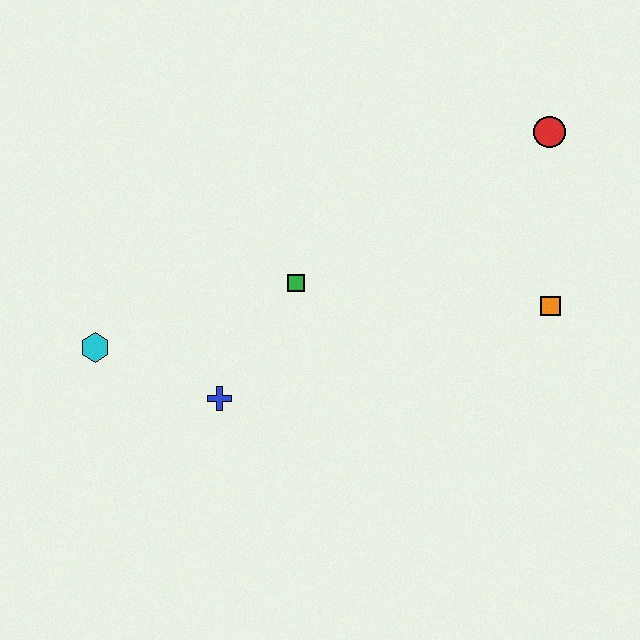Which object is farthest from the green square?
The red circle is farthest from the green square.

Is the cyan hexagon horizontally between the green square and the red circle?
No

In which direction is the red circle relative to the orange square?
The red circle is above the orange square.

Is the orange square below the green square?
Yes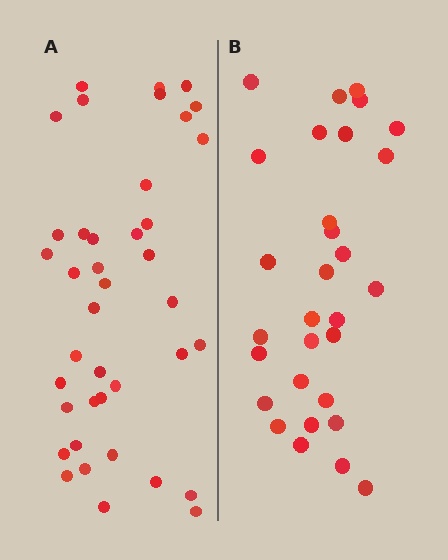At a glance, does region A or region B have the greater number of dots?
Region A (the left region) has more dots.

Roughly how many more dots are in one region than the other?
Region A has roughly 10 or so more dots than region B.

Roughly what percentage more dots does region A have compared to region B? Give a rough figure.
About 35% more.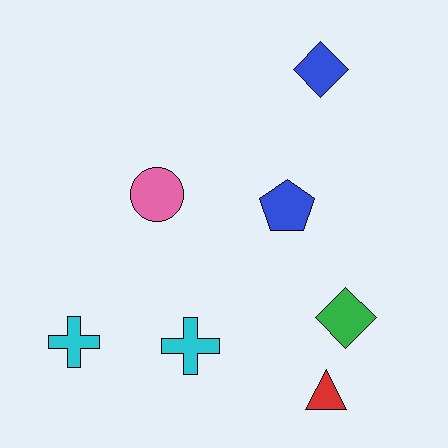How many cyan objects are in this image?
There are 2 cyan objects.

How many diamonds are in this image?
There are 2 diamonds.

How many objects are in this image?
There are 7 objects.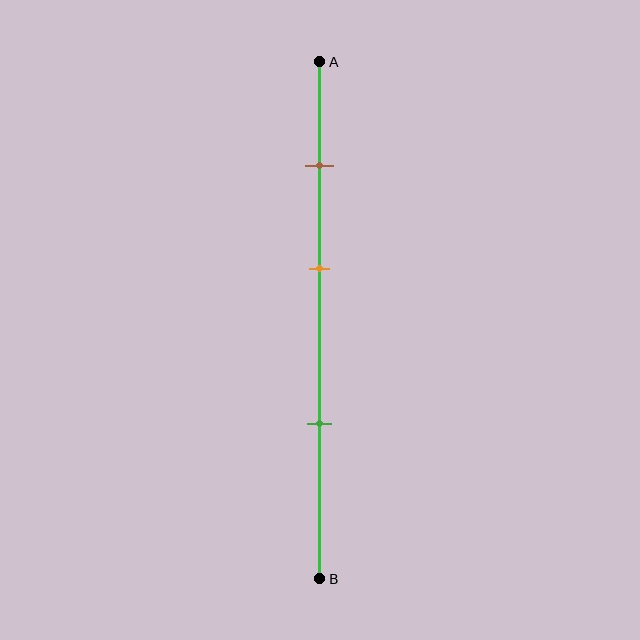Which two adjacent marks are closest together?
The brown and orange marks are the closest adjacent pair.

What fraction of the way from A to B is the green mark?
The green mark is approximately 70% (0.7) of the way from A to B.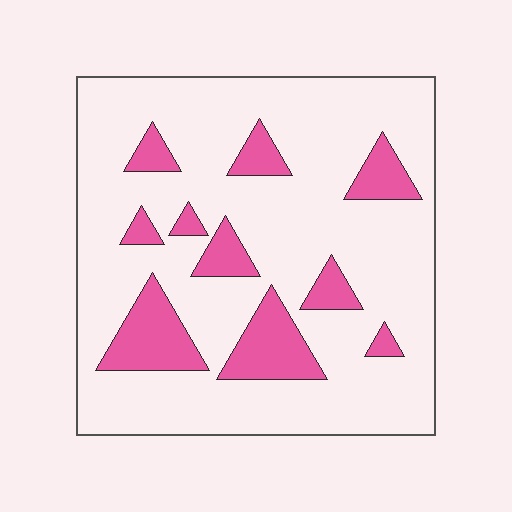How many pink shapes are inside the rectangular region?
10.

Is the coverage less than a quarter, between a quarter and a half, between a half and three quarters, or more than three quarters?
Less than a quarter.